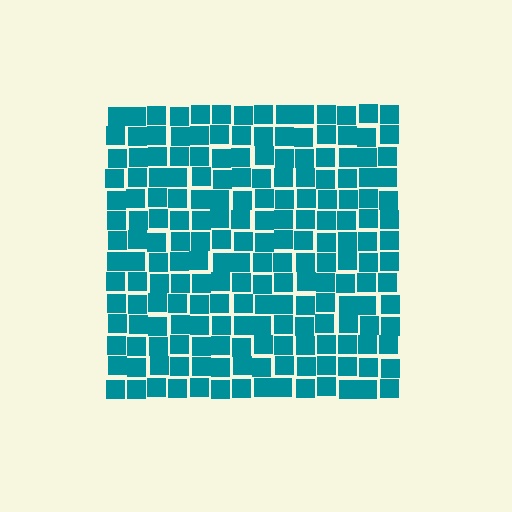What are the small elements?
The small elements are squares.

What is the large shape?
The large shape is a square.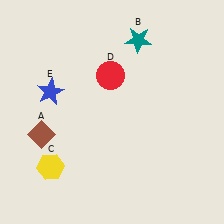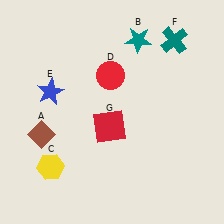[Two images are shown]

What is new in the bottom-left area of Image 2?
A red square (G) was added in the bottom-left area of Image 2.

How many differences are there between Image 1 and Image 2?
There are 2 differences between the two images.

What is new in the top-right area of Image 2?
A teal cross (F) was added in the top-right area of Image 2.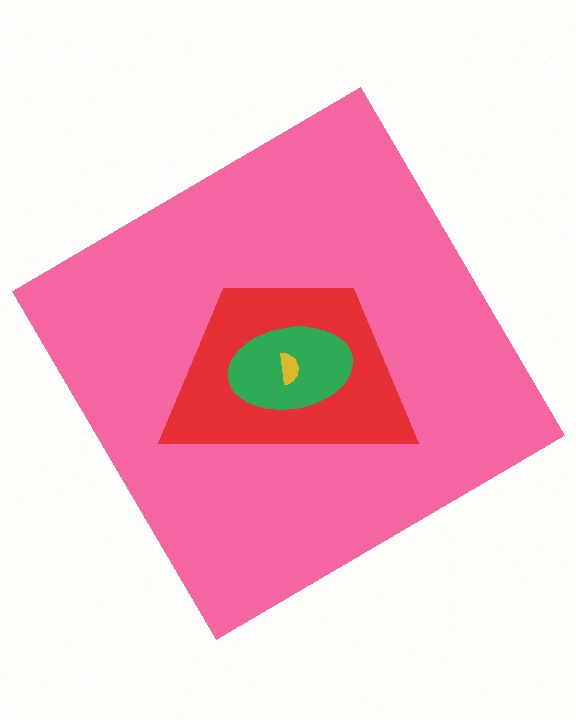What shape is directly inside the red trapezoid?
The green ellipse.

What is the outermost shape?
The pink diamond.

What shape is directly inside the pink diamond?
The red trapezoid.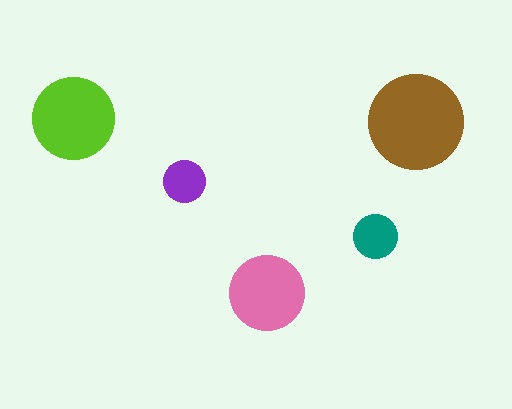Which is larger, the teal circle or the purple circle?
The teal one.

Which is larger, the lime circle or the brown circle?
The brown one.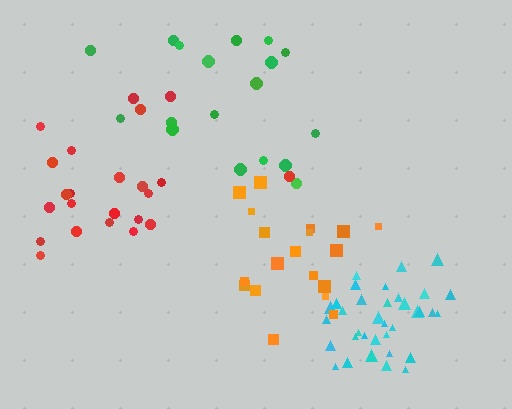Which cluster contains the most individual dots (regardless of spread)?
Cyan (35).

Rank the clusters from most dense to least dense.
cyan, orange, red, green.